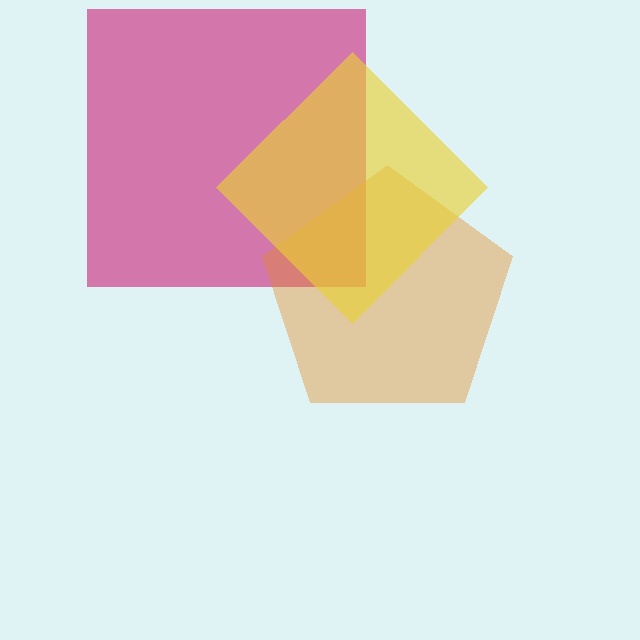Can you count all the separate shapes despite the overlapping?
Yes, there are 3 separate shapes.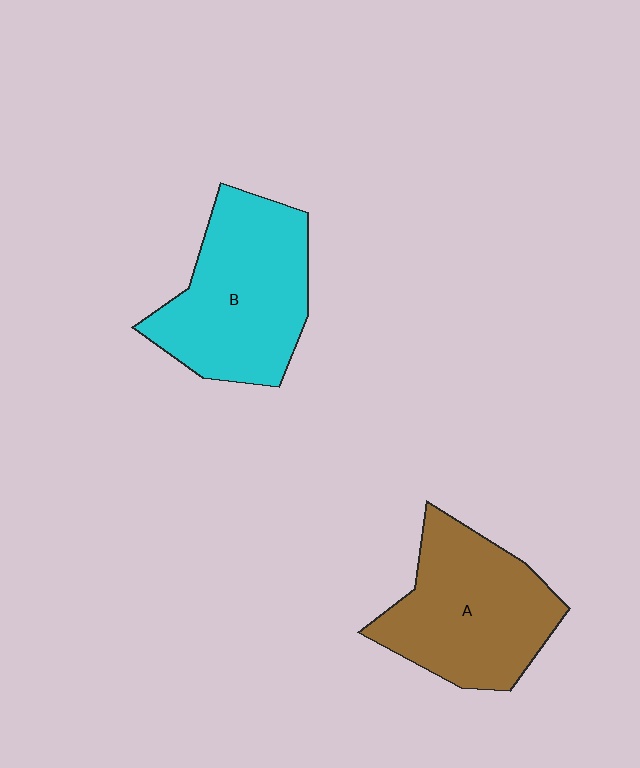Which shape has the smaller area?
Shape A (brown).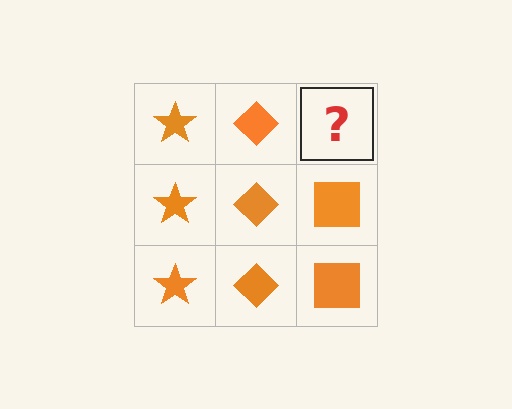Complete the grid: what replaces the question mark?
The question mark should be replaced with an orange square.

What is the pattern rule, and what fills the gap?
The rule is that each column has a consistent shape. The gap should be filled with an orange square.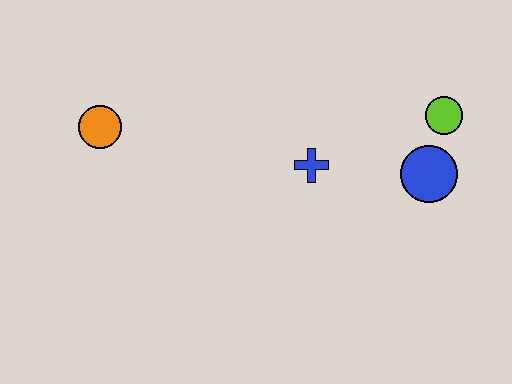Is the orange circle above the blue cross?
Yes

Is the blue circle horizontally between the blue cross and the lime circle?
Yes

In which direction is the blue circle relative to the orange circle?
The blue circle is to the right of the orange circle.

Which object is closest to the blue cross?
The blue circle is closest to the blue cross.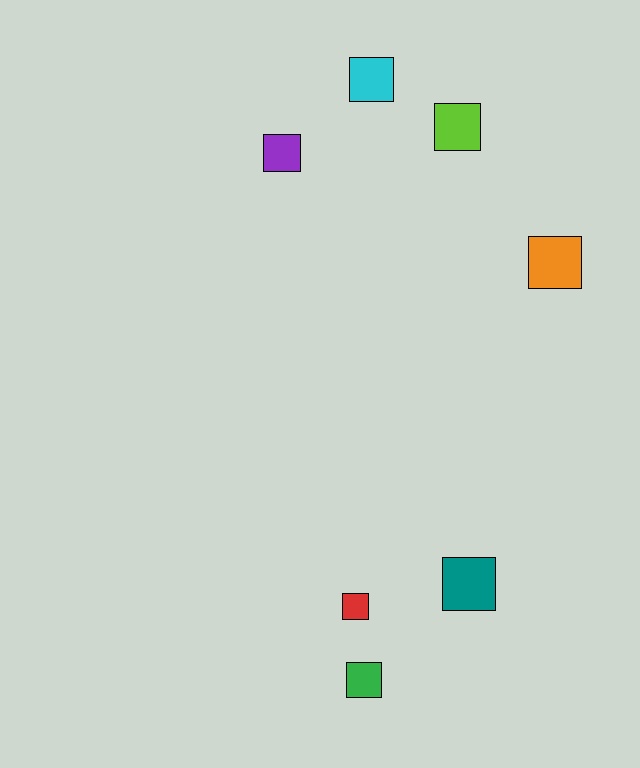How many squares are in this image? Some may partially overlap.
There are 7 squares.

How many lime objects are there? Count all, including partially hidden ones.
There is 1 lime object.